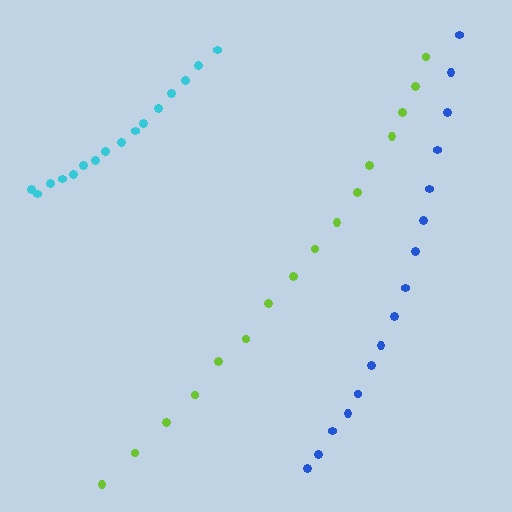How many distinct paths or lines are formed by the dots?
There are 3 distinct paths.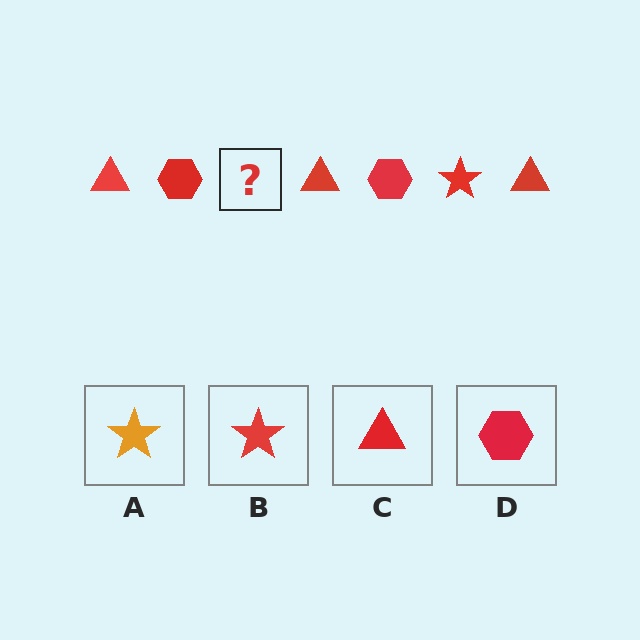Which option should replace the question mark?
Option B.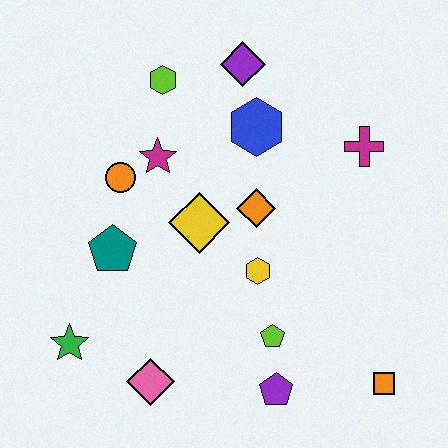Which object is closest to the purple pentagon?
The lime pentagon is closest to the purple pentagon.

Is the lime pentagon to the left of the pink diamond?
No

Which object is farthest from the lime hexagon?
The orange square is farthest from the lime hexagon.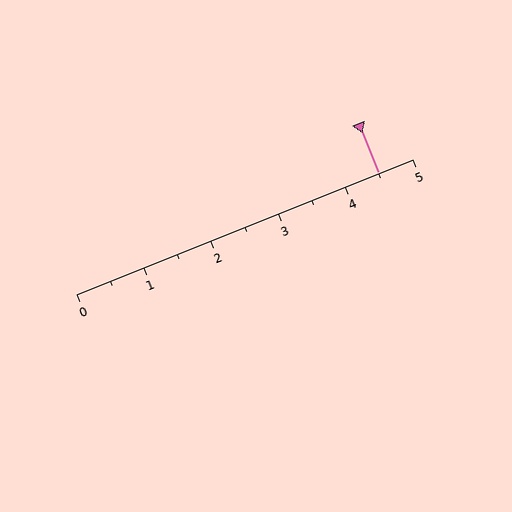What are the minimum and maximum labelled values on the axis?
The axis runs from 0 to 5.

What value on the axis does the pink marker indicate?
The marker indicates approximately 4.5.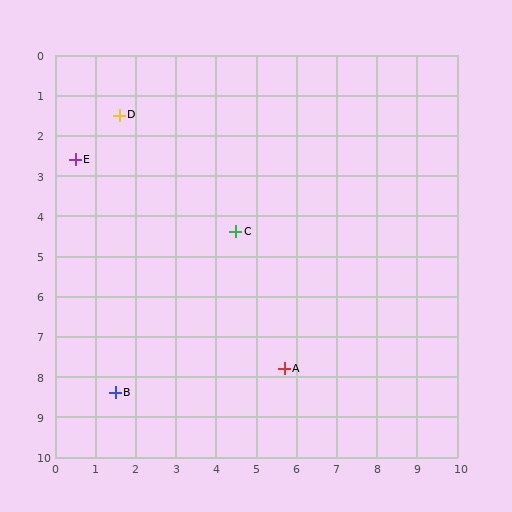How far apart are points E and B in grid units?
Points E and B are about 5.9 grid units apart.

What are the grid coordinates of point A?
Point A is at approximately (5.7, 7.8).